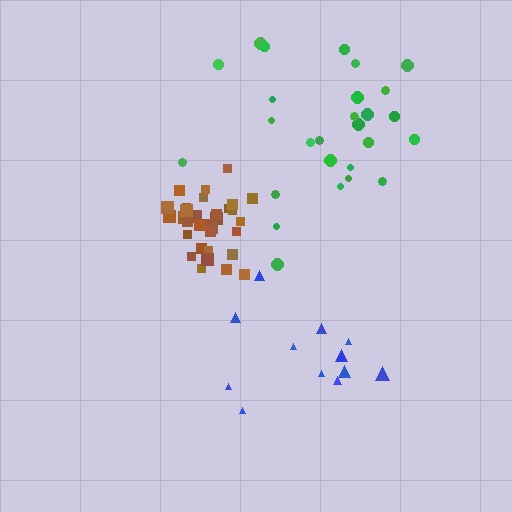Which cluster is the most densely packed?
Brown.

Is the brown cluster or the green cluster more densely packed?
Brown.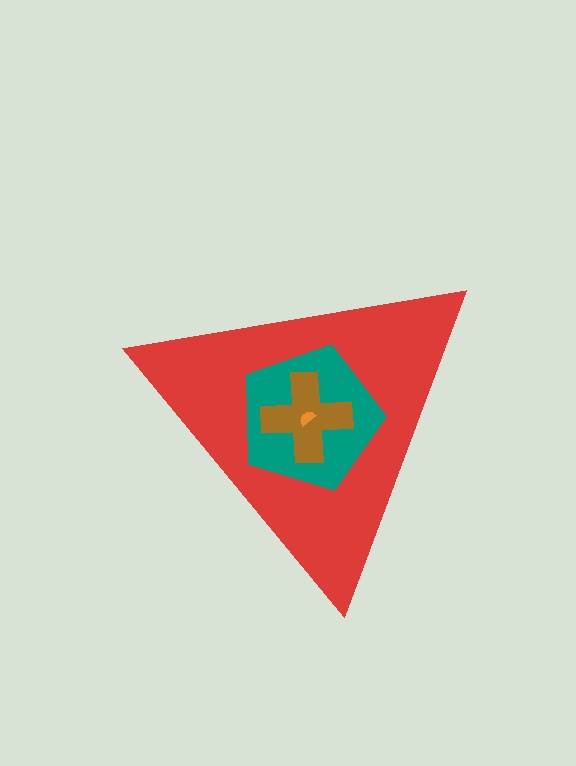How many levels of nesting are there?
4.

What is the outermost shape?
The red triangle.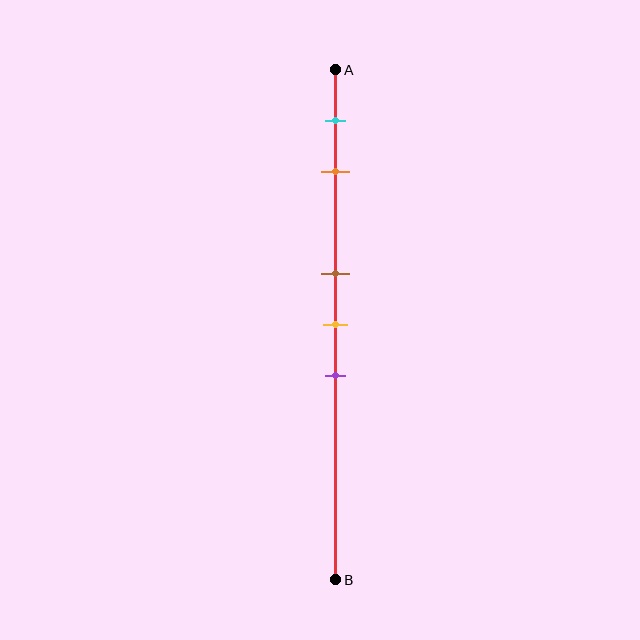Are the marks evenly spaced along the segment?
No, the marks are not evenly spaced.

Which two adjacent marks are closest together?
The brown and yellow marks are the closest adjacent pair.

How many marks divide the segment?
There are 5 marks dividing the segment.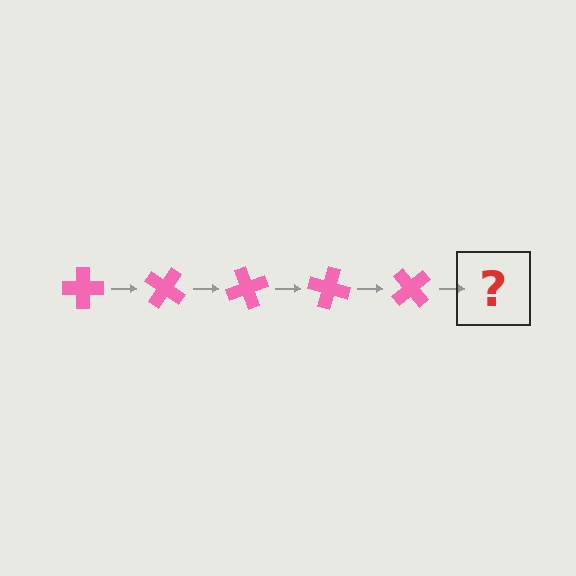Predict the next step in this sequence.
The next step is a pink cross rotated 175 degrees.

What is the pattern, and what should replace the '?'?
The pattern is that the cross rotates 35 degrees each step. The '?' should be a pink cross rotated 175 degrees.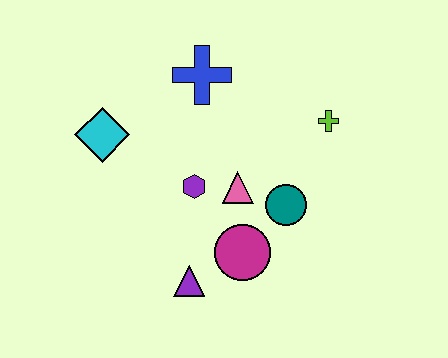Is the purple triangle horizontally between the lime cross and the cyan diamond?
Yes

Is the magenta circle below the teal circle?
Yes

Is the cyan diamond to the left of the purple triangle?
Yes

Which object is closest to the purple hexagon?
The pink triangle is closest to the purple hexagon.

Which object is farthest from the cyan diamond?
The lime cross is farthest from the cyan diamond.